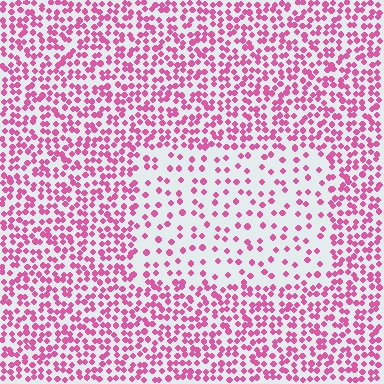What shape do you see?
I see a rectangle.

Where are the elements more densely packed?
The elements are more densely packed outside the rectangle boundary.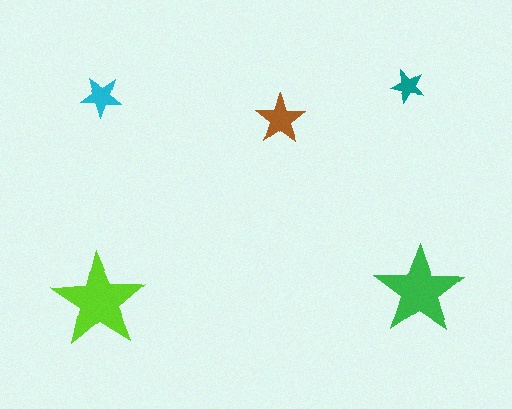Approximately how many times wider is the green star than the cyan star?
About 2 times wider.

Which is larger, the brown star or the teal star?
The brown one.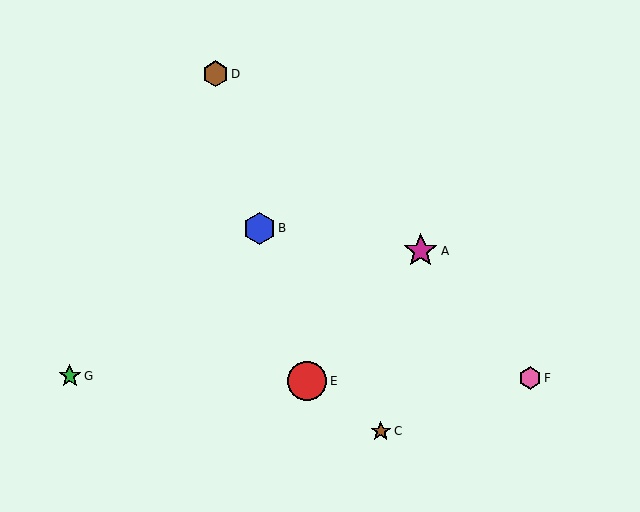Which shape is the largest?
The red circle (labeled E) is the largest.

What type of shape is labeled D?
Shape D is a brown hexagon.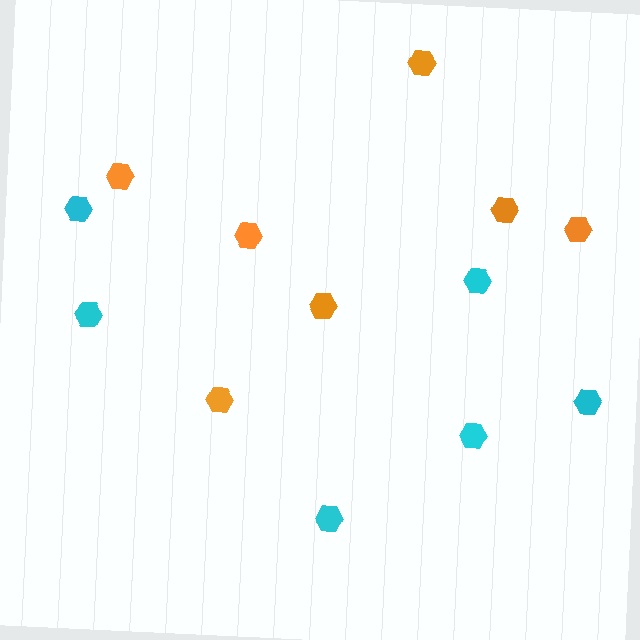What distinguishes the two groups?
There are 2 groups: one group of orange hexagons (7) and one group of cyan hexagons (6).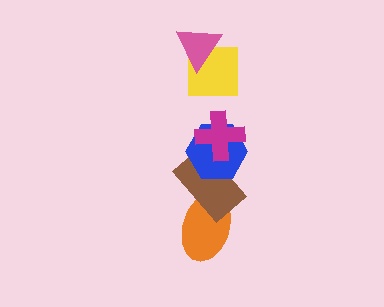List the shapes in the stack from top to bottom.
From top to bottom: the pink triangle, the yellow square, the magenta cross, the blue hexagon, the brown rectangle, the orange ellipse.